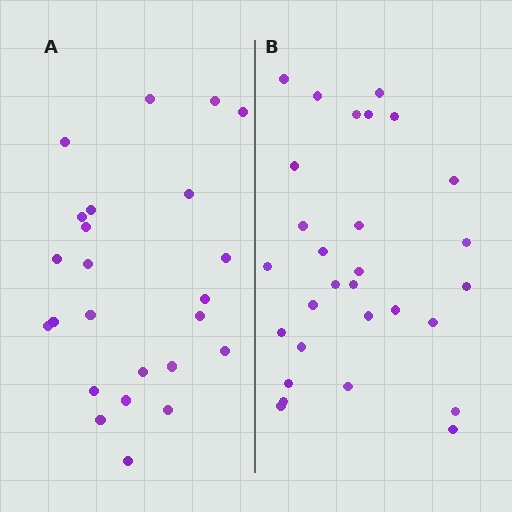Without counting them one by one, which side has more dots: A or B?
Region B (the right region) has more dots.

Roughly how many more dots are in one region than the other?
Region B has about 5 more dots than region A.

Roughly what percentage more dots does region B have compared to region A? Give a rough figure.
About 20% more.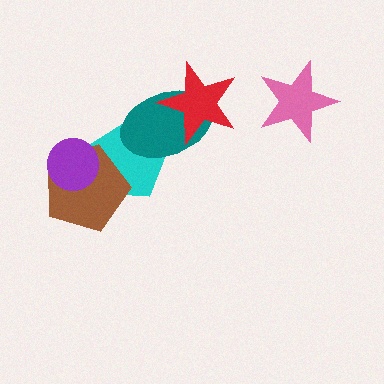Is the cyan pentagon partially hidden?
Yes, it is partially covered by another shape.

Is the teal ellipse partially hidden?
Yes, it is partially covered by another shape.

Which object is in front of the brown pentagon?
The purple circle is in front of the brown pentagon.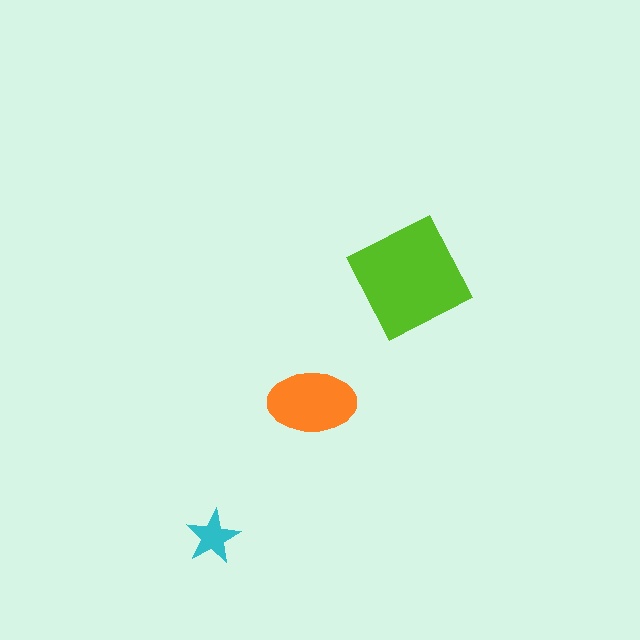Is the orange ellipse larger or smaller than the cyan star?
Larger.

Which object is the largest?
The lime square.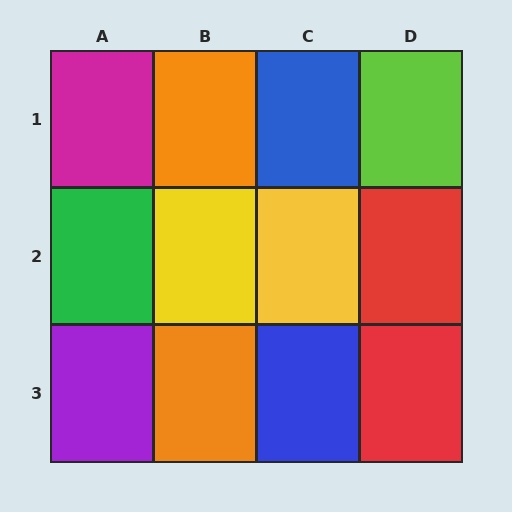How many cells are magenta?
1 cell is magenta.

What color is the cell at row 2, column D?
Red.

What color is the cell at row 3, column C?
Blue.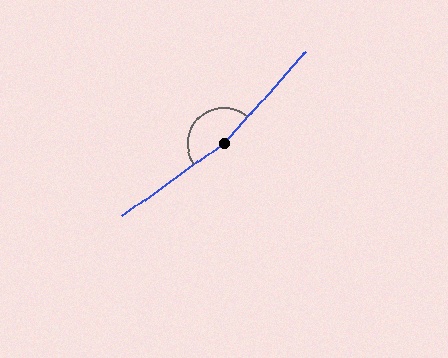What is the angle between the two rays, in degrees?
Approximately 167 degrees.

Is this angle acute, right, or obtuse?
It is obtuse.